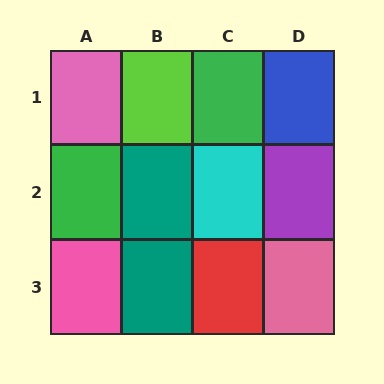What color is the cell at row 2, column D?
Purple.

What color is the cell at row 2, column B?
Teal.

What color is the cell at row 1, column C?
Green.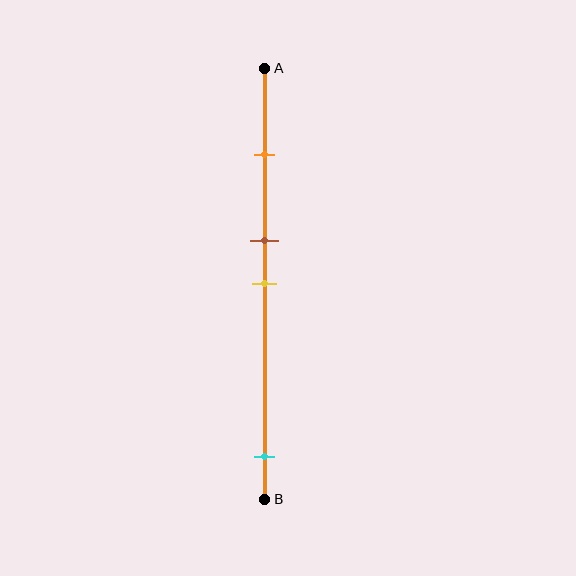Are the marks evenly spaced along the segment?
No, the marks are not evenly spaced.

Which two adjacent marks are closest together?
The brown and yellow marks are the closest adjacent pair.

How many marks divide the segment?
There are 4 marks dividing the segment.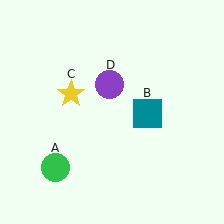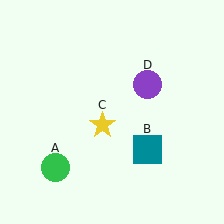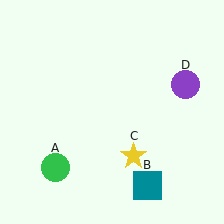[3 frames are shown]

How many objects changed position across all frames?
3 objects changed position: teal square (object B), yellow star (object C), purple circle (object D).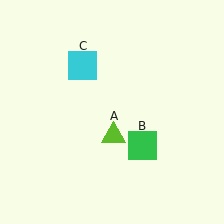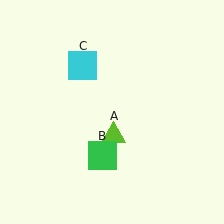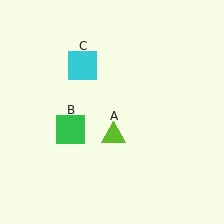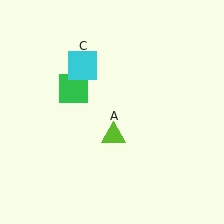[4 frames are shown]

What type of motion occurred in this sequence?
The green square (object B) rotated clockwise around the center of the scene.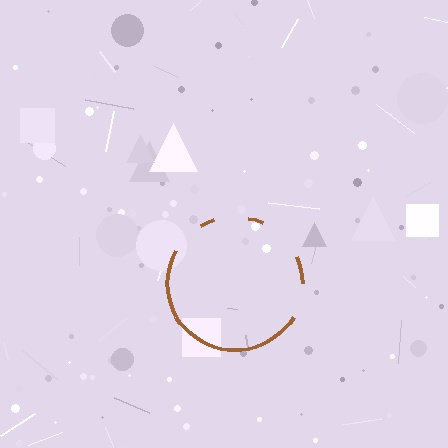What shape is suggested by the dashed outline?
The dashed outline suggests a circle.